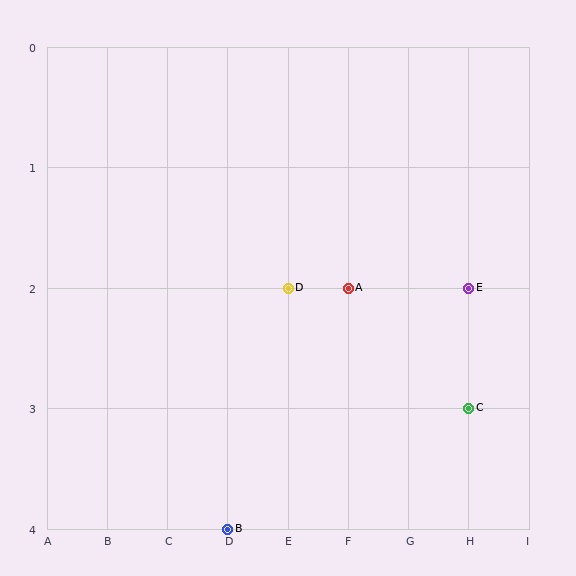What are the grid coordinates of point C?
Point C is at grid coordinates (H, 3).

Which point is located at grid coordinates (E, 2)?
Point D is at (E, 2).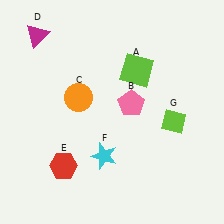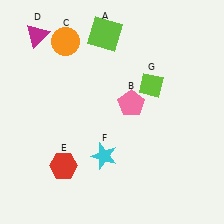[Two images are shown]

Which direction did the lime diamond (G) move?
The lime diamond (G) moved up.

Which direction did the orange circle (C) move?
The orange circle (C) moved up.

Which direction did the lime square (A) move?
The lime square (A) moved up.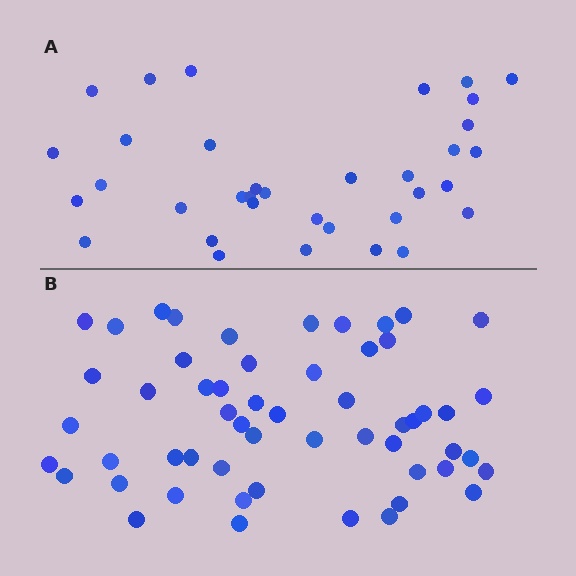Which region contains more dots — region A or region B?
Region B (the bottom region) has more dots.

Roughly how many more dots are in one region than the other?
Region B has approximately 20 more dots than region A.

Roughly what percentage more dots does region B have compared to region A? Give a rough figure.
About 55% more.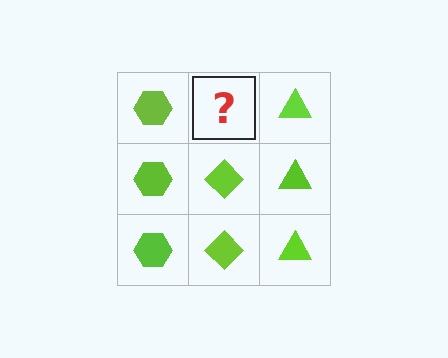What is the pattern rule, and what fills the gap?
The rule is that each column has a consistent shape. The gap should be filled with a lime diamond.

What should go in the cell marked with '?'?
The missing cell should contain a lime diamond.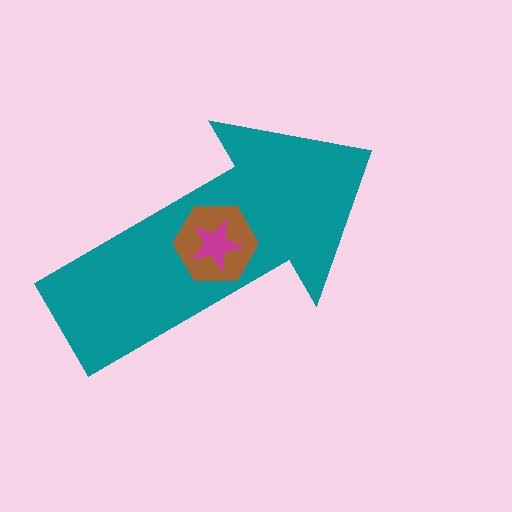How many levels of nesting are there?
3.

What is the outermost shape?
The teal arrow.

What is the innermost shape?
The magenta star.